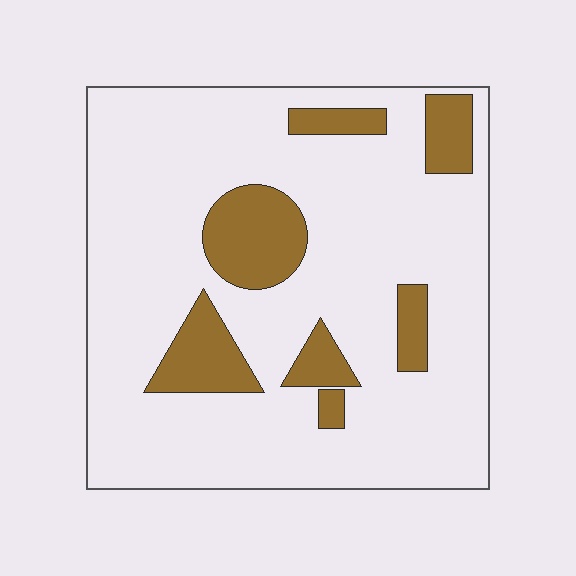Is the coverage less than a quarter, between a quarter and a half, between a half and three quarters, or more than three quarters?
Less than a quarter.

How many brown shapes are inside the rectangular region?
7.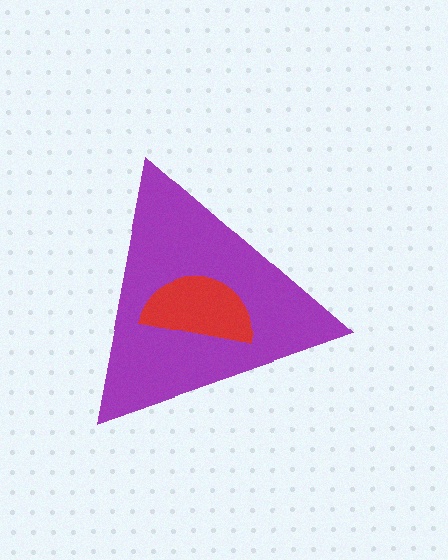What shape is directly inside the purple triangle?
The red semicircle.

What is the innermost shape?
The red semicircle.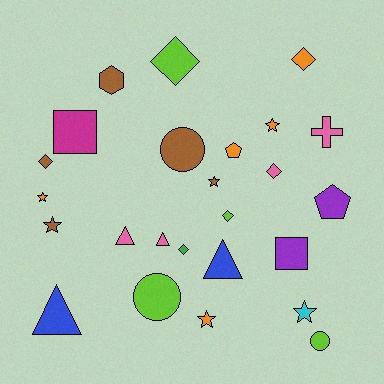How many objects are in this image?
There are 25 objects.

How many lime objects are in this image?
There are 4 lime objects.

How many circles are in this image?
There are 3 circles.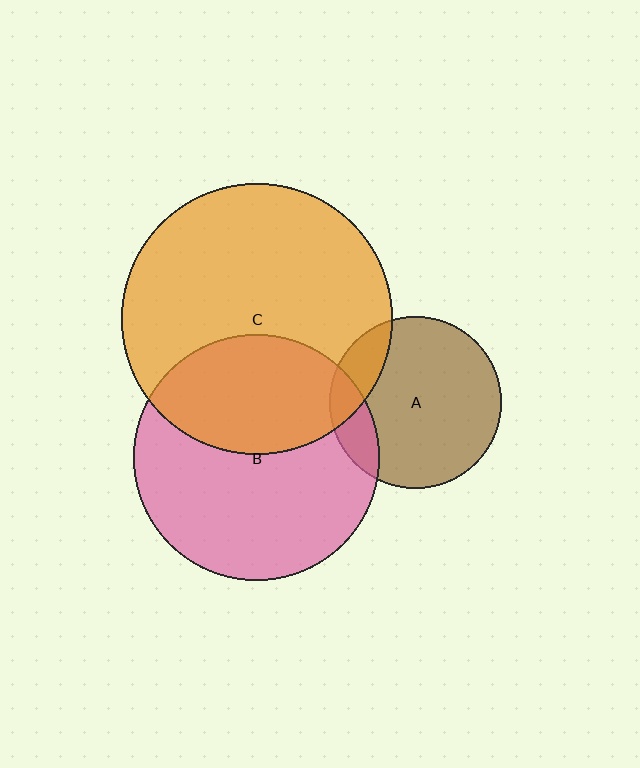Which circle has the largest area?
Circle C (orange).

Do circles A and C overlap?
Yes.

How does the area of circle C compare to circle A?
Approximately 2.5 times.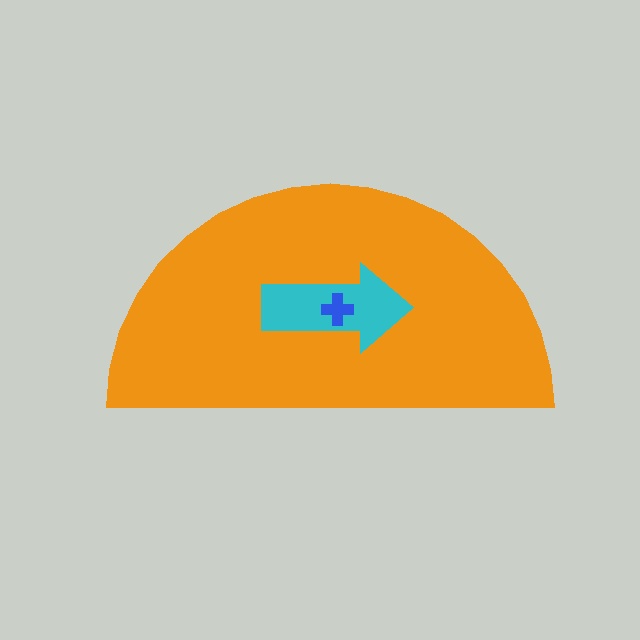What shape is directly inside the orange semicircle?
The cyan arrow.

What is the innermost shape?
The blue cross.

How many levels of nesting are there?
3.